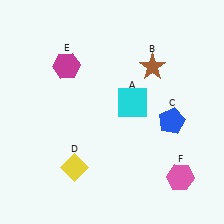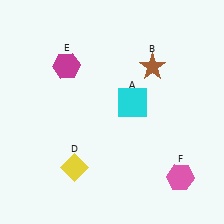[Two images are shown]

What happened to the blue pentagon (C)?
The blue pentagon (C) was removed in Image 2. It was in the bottom-right area of Image 1.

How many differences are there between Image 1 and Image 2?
There is 1 difference between the two images.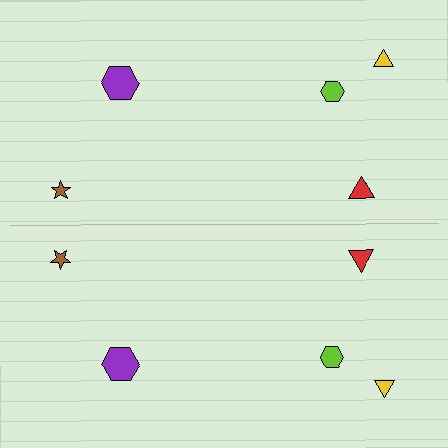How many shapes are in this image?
There are 10 shapes in this image.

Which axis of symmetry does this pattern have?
The pattern has a horizontal axis of symmetry running through the center of the image.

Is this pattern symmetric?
Yes, this pattern has bilateral (reflection) symmetry.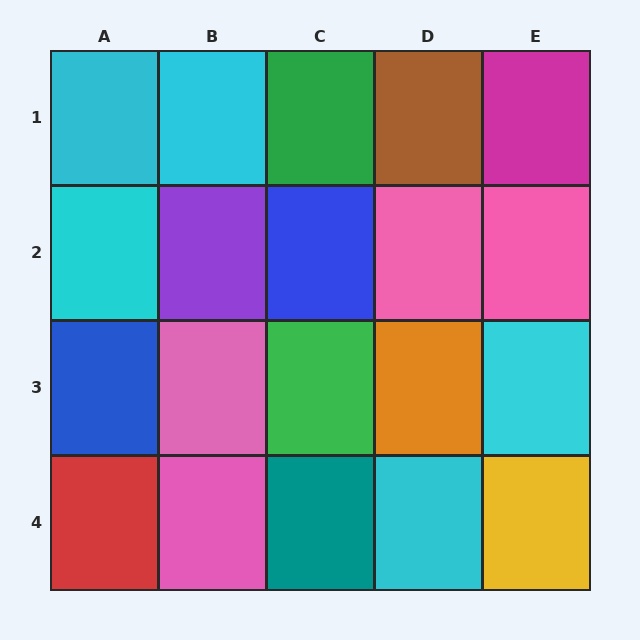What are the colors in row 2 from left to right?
Cyan, purple, blue, pink, pink.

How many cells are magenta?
1 cell is magenta.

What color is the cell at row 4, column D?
Cyan.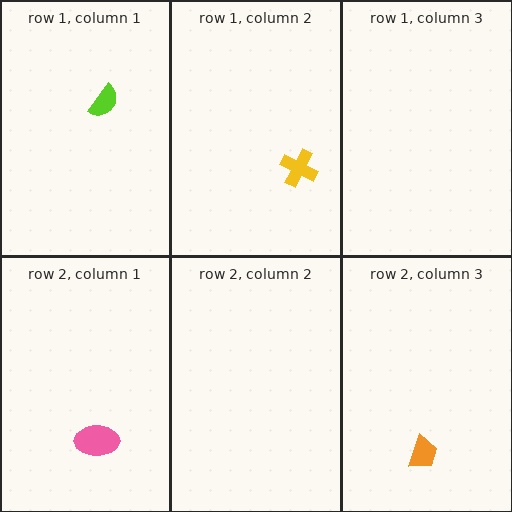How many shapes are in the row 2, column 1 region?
1.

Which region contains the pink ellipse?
The row 2, column 1 region.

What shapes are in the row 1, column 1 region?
The lime semicircle.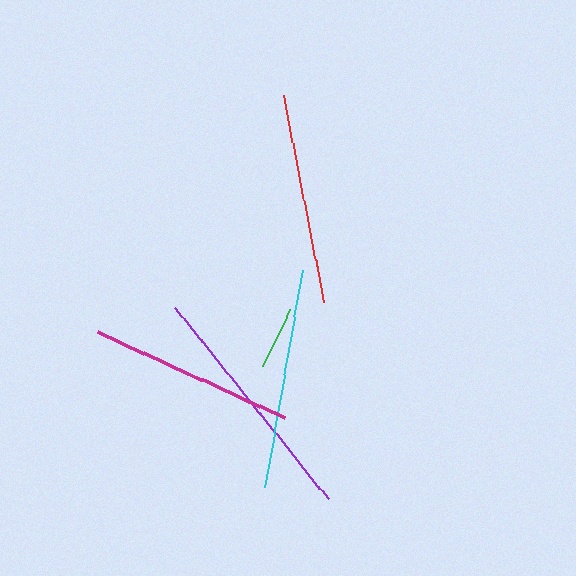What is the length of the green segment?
The green segment is approximately 64 pixels long.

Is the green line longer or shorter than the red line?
The red line is longer than the green line.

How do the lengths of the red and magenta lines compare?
The red and magenta lines are approximately the same length.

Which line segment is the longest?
The purple line is the longest at approximately 246 pixels.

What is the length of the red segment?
The red segment is approximately 212 pixels long.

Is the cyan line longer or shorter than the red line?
The cyan line is longer than the red line.